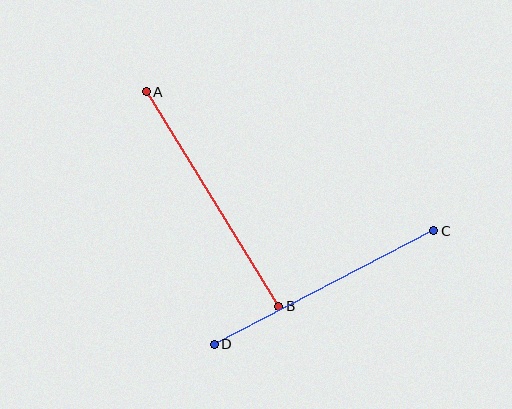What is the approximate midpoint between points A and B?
The midpoint is at approximately (213, 199) pixels.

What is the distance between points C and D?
The distance is approximately 247 pixels.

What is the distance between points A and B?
The distance is approximately 252 pixels.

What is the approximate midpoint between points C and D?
The midpoint is at approximately (324, 288) pixels.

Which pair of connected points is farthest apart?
Points A and B are farthest apart.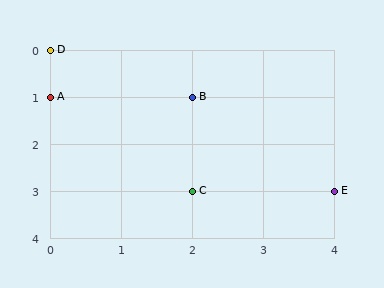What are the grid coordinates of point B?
Point B is at grid coordinates (2, 1).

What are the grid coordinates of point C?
Point C is at grid coordinates (2, 3).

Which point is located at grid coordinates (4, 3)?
Point E is at (4, 3).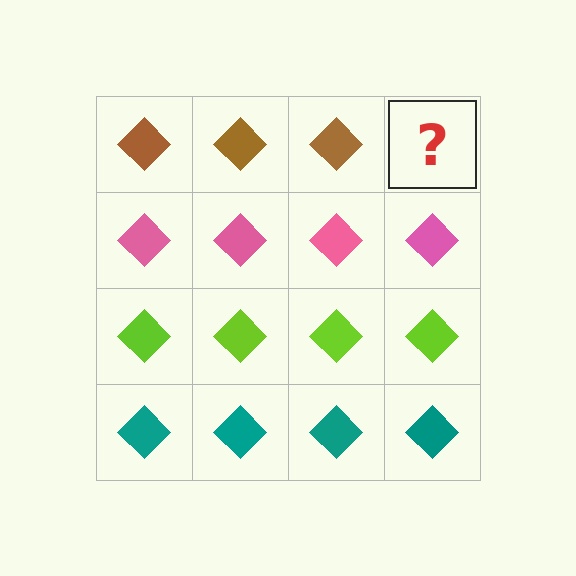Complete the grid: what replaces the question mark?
The question mark should be replaced with a brown diamond.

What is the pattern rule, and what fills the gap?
The rule is that each row has a consistent color. The gap should be filled with a brown diamond.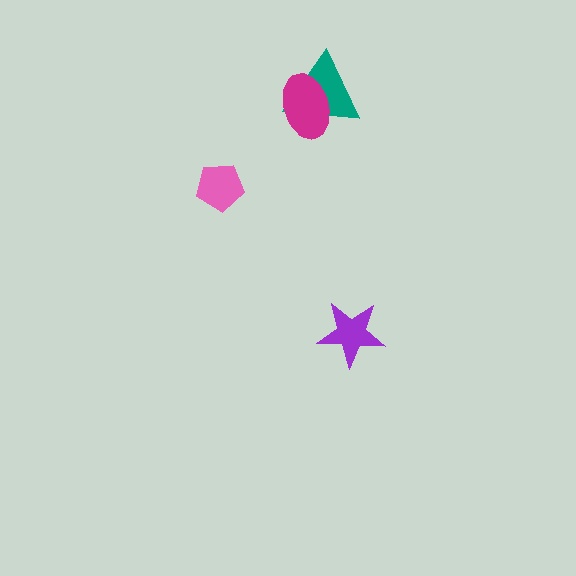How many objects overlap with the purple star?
0 objects overlap with the purple star.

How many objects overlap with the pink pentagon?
0 objects overlap with the pink pentagon.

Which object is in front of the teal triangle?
The magenta ellipse is in front of the teal triangle.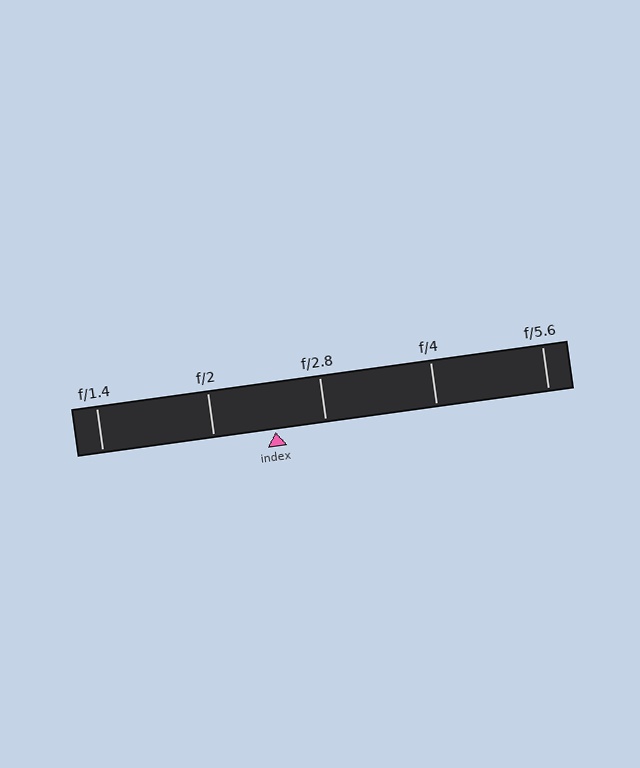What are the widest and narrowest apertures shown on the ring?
The widest aperture shown is f/1.4 and the narrowest is f/5.6.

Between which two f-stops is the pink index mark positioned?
The index mark is between f/2 and f/2.8.